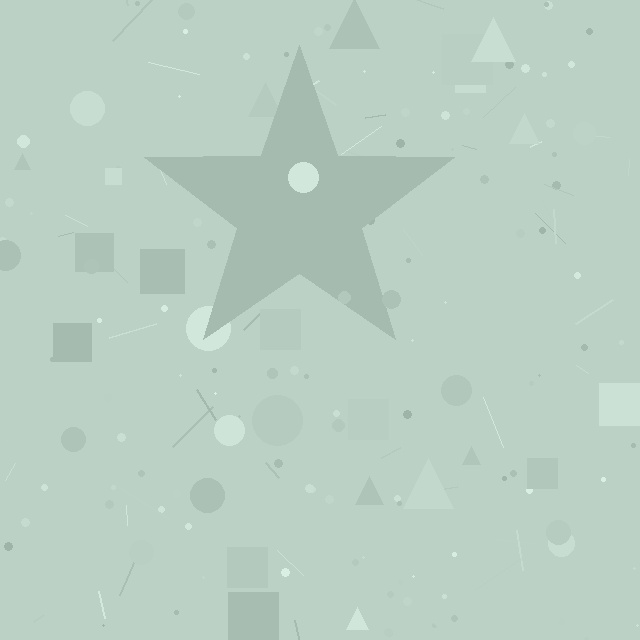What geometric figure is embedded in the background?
A star is embedded in the background.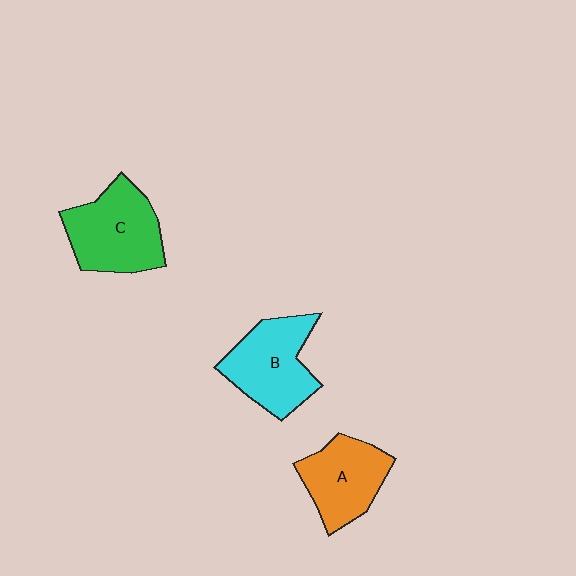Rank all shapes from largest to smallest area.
From largest to smallest: C (green), B (cyan), A (orange).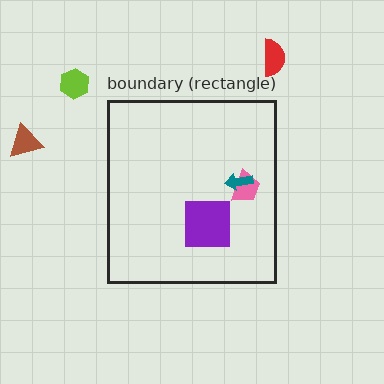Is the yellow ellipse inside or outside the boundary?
Inside.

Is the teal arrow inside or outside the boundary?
Inside.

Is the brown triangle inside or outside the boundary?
Outside.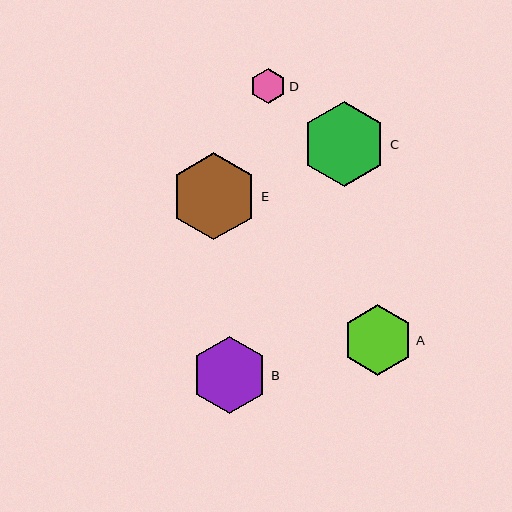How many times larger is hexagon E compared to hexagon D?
Hexagon E is approximately 2.5 times the size of hexagon D.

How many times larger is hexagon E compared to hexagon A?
Hexagon E is approximately 1.2 times the size of hexagon A.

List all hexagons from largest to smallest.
From largest to smallest: E, C, B, A, D.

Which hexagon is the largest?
Hexagon E is the largest with a size of approximately 87 pixels.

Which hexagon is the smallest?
Hexagon D is the smallest with a size of approximately 35 pixels.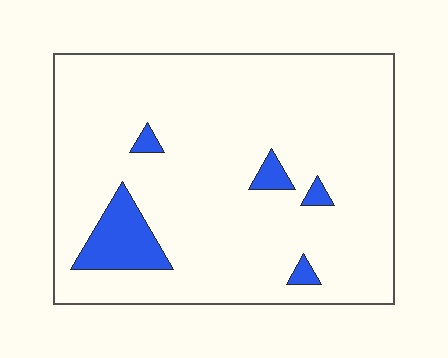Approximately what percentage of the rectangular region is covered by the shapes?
Approximately 10%.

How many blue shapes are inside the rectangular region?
5.